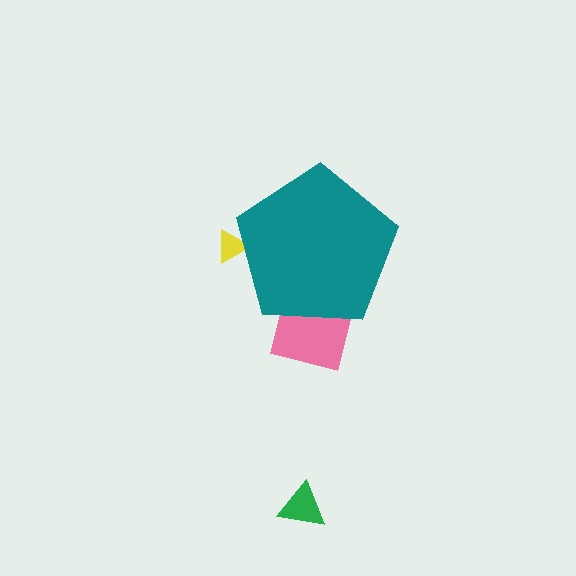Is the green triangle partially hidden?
No, the green triangle is fully visible.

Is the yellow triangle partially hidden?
Yes, the yellow triangle is partially hidden behind the teal pentagon.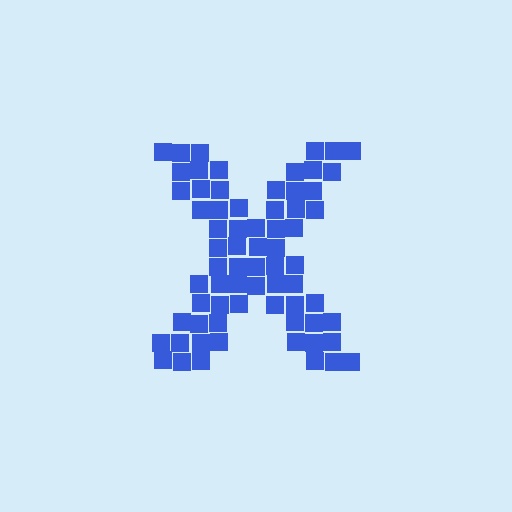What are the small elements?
The small elements are squares.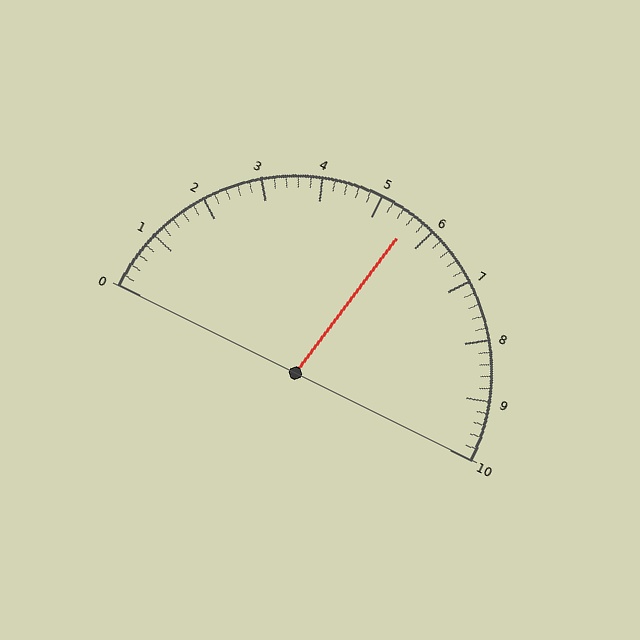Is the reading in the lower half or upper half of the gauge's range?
The reading is in the upper half of the range (0 to 10).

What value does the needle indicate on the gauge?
The needle indicates approximately 5.6.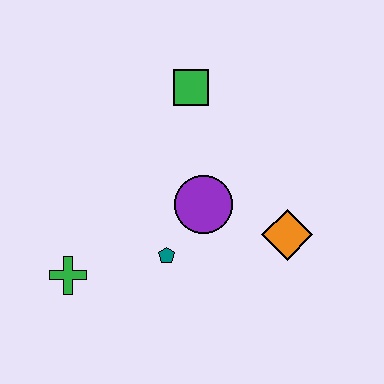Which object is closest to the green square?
The purple circle is closest to the green square.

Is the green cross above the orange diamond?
No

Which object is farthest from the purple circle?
The green cross is farthest from the purple circle.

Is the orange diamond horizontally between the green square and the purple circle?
No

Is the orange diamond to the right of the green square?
Yes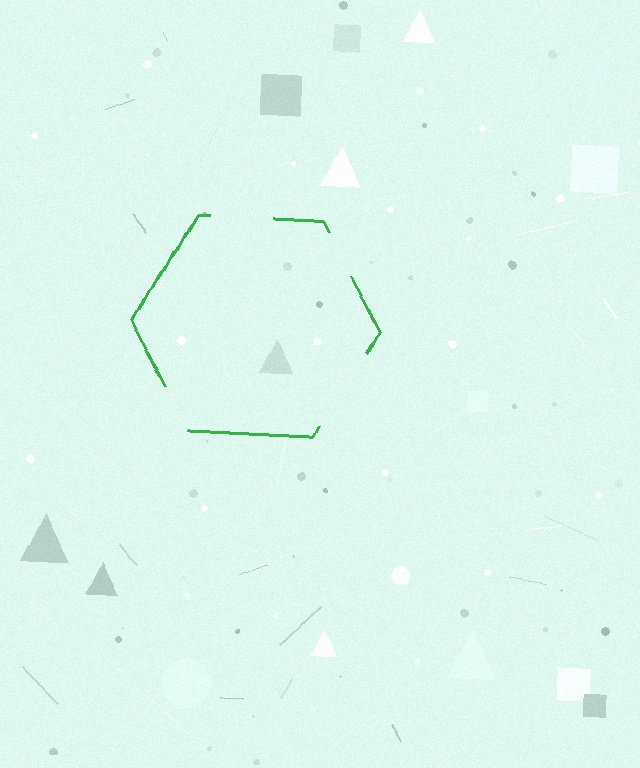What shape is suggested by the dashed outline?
The dashed outline suggests a hexagon.